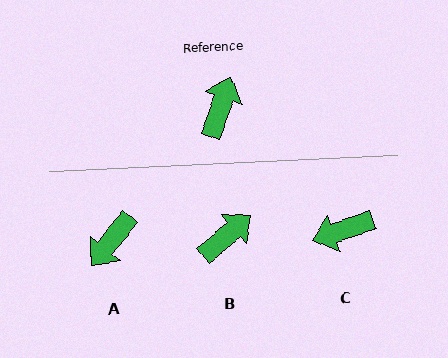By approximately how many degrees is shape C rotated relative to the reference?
Approximately 128 degrees counter-clockwise.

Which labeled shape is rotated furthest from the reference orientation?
A, about 161 degrees away.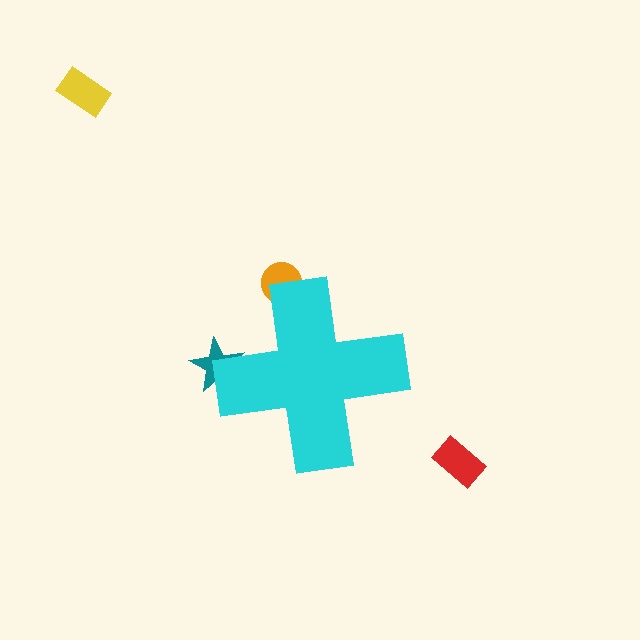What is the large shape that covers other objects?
A cyan cross.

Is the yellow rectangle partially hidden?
No, the yellow rectangle is fully visible.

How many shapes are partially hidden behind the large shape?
2 shapes are partially hidden.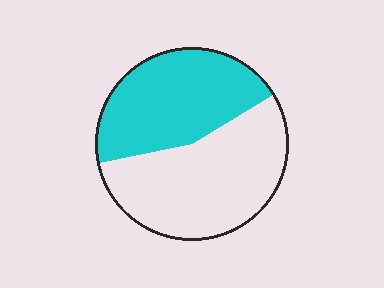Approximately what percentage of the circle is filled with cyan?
Approximately 45%.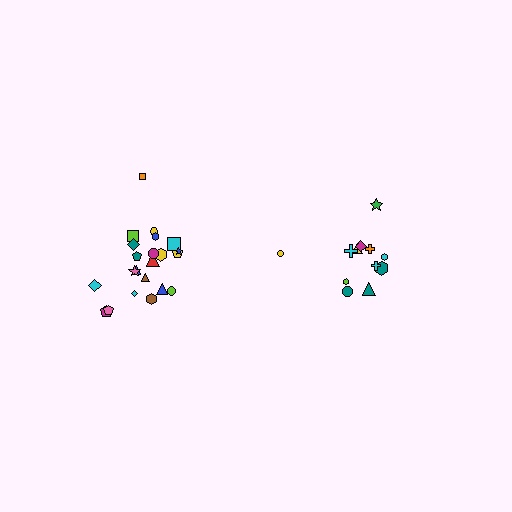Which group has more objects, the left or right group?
The left group.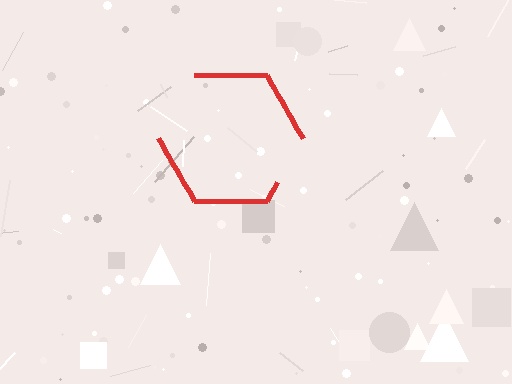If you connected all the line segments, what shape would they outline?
They would outline a hexagon.